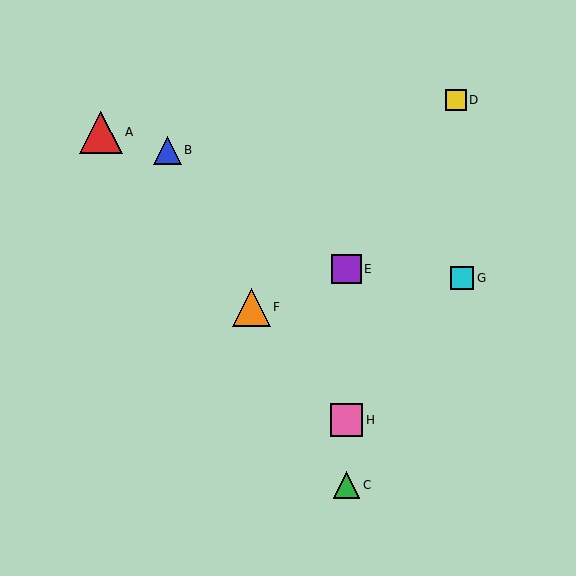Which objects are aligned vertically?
Objects C, E, H are aligned vertically.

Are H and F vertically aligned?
No, H is at x≈347 and F is at x≈251.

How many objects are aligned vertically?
3 objects (C, E, H) are aligned vertically.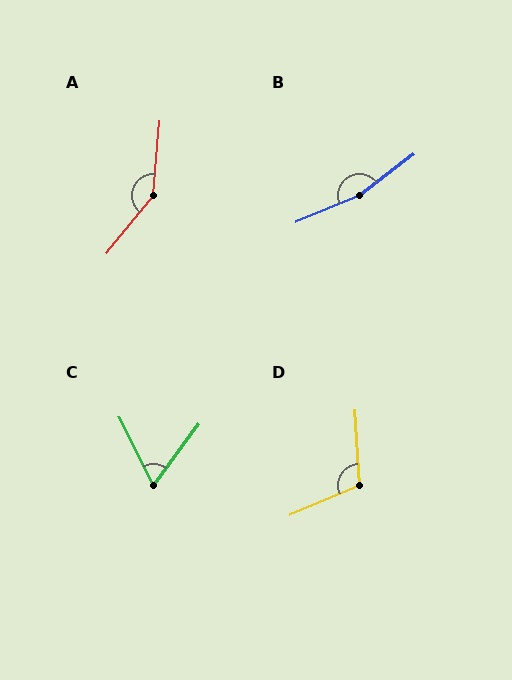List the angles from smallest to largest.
C (63°), D (109°), A (146°), B (165°).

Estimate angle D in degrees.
Approximately 109 degrees.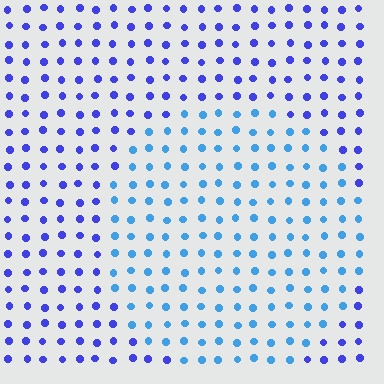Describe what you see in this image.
The image is filled with small blue elements in a uniform arrangement. A circle-shaped region is visible where the elements are tinted to a slightly different hue, forming a subtle color boundary.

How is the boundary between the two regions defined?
The boundary is defined purely by a slight shift in hue (about 35 degrees). Spacing, size, and orientation are identical on both sides.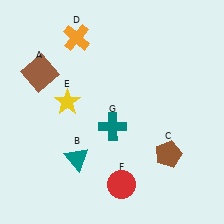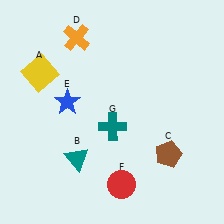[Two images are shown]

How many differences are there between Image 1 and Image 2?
There are 2 differences between the two images.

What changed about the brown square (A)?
In Image 1, A is brown. In Image 2, it changed to yellow.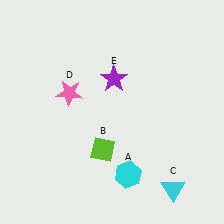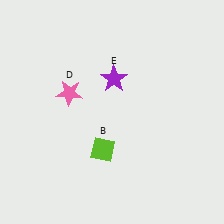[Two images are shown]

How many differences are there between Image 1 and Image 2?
There are 2 differences between the two images.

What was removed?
The cyan triangle (C), the cyan hexagon (A) were removed in Image 2.